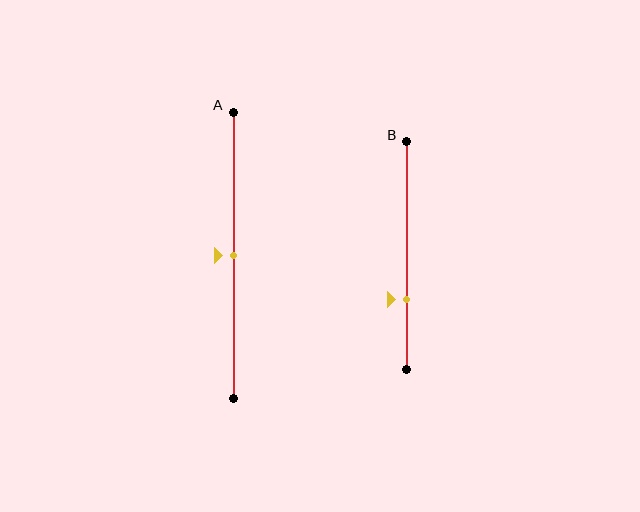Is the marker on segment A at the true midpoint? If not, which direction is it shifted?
Yes, the marker on segment A is at the true midpoint.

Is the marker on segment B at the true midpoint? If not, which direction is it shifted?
No, the marker on segment B is shifted downward by about 19% of the segment length.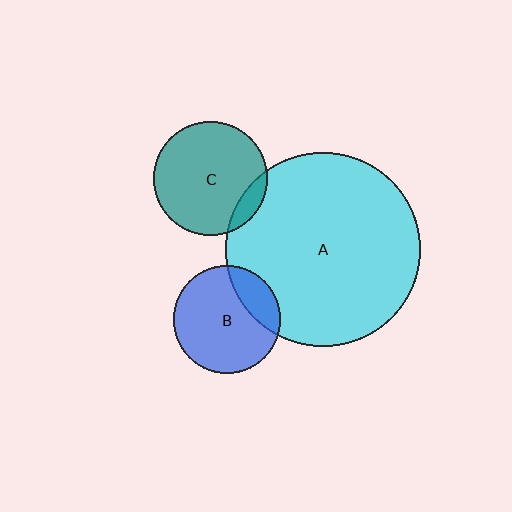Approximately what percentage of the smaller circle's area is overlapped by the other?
Approximately 10%.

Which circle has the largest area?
Circle A (cyan).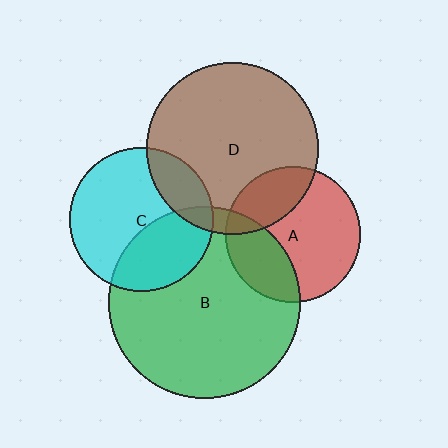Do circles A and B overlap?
Yes.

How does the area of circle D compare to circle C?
Approximately 1.4 times.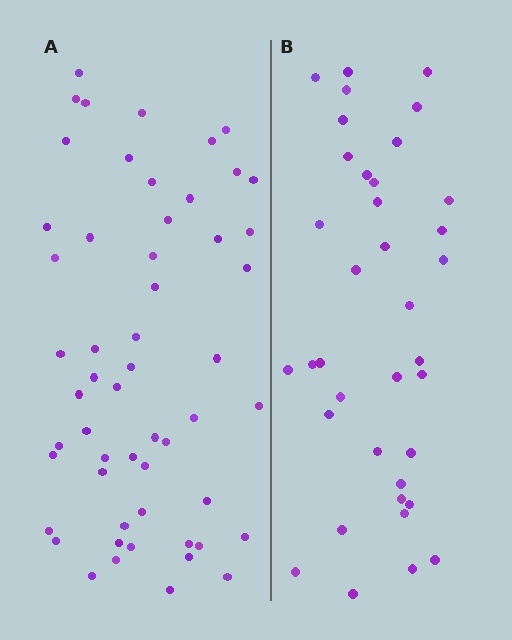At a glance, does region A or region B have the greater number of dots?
Region A (the left region) has more dots.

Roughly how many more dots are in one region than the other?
Region A has approximately 20 more dots than region B.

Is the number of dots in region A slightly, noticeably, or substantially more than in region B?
Region A has substantially more. The ratio is roughly 1.5 to 1.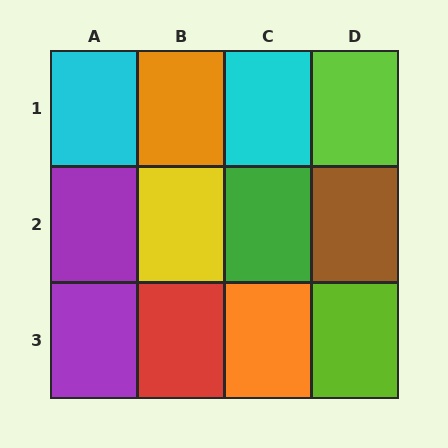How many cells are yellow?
1 cell is yellow.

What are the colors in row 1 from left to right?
Cyan, orange, cyan, lime.